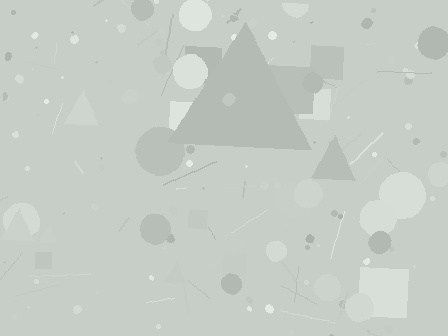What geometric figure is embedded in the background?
A triangle is embedded in the background.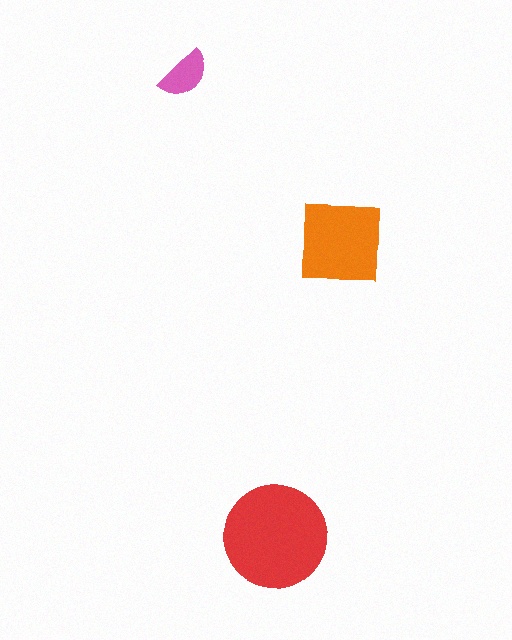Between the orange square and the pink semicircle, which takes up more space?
The orange square.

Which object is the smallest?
The pink semicircle.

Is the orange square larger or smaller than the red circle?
Smaller.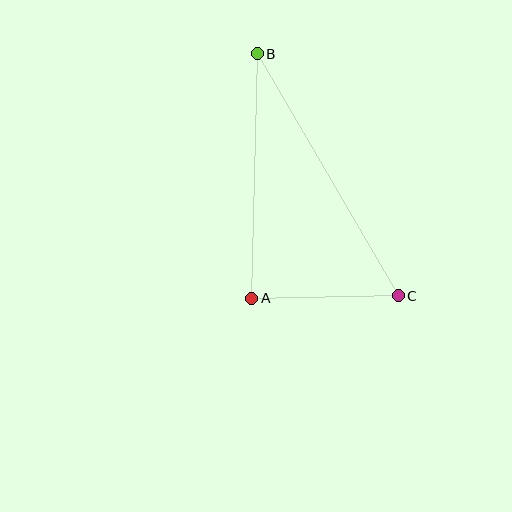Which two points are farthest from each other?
Points B and C are farthest from each other.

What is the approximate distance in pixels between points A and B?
The distance between A and B is approximately 244 pixels.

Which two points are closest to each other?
Points A and C are closest to each other.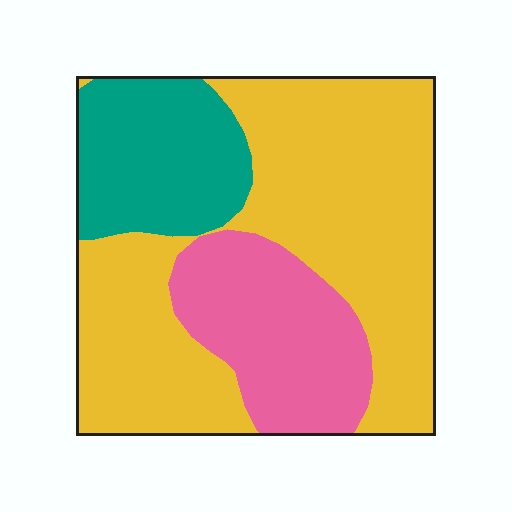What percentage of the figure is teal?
Teal takes up between a sixth and a third of the figure.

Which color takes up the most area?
Yellow, at roughly 60%.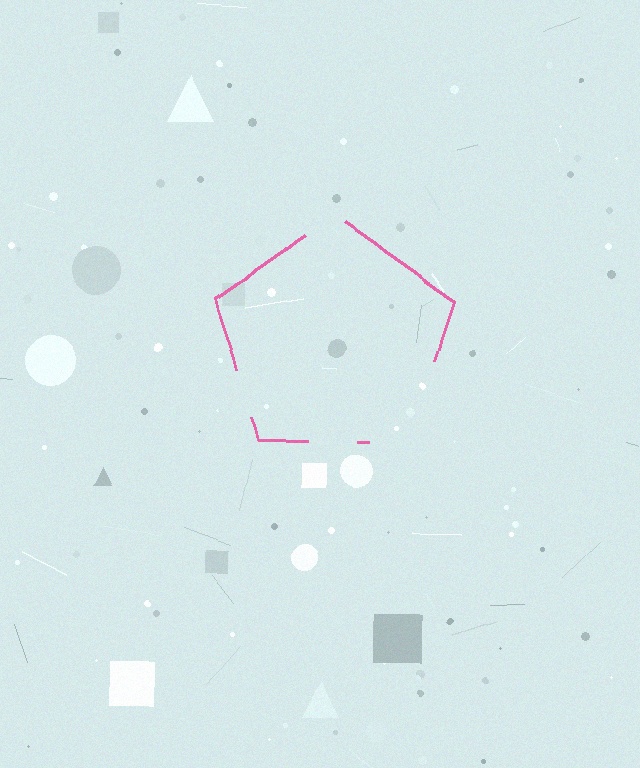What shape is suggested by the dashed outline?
The dashed outline suggests a pentagon.